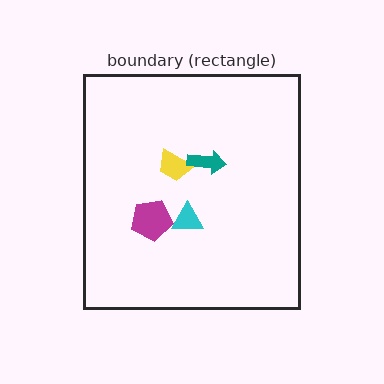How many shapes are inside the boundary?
4 inside, 0 outside.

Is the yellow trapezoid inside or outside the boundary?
Inside.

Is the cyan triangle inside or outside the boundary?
Inside.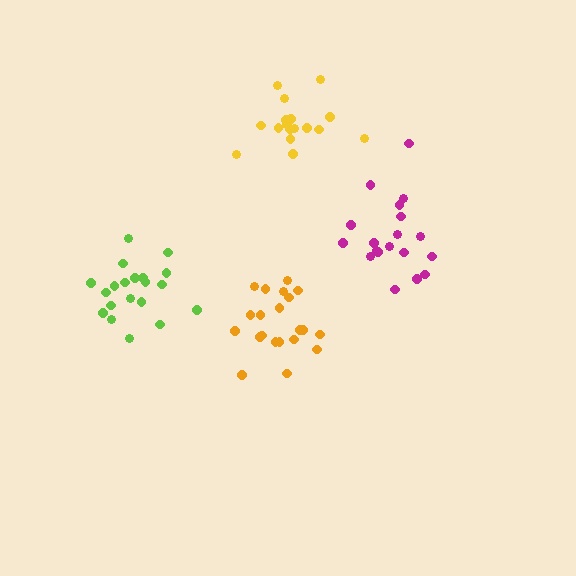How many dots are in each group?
Group 1: 20 dots, Group 2: 19 dots, Group 3: 17 dots, Group 4: 21 dots (77 total).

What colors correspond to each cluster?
The clusters are colored: lime, magenta, yellow, orange.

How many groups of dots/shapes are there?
There are 4 groups.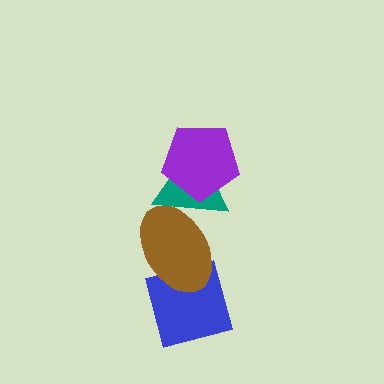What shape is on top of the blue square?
The brown ellipse is on top of the blue square.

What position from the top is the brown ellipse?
The brown ellipse is 3rd from the top.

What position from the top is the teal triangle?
The teal triangle is 2nd from the top.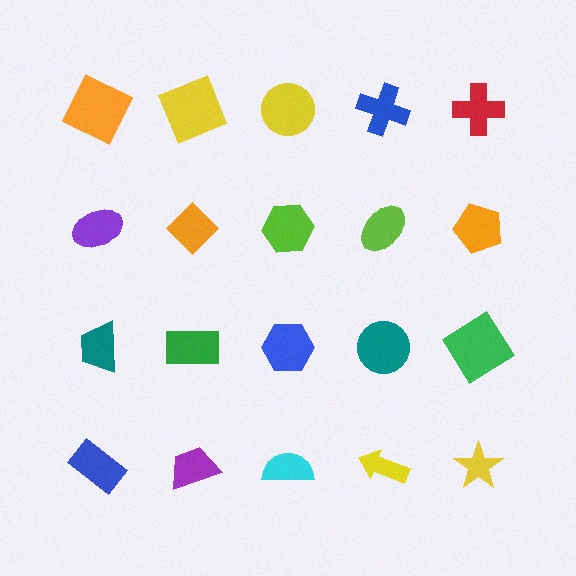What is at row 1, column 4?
A blue cross.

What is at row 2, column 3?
A lime hexagon.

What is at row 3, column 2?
A green rectangle.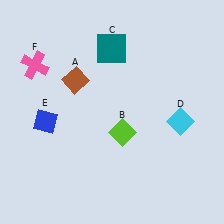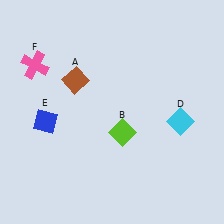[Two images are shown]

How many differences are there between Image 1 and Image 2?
There is 1 difference between the two images.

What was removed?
The teal square (C) was removed in Image 2.